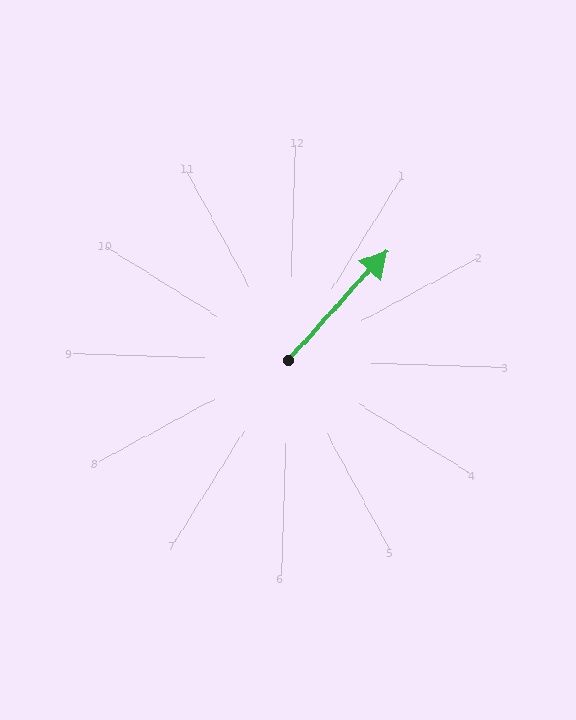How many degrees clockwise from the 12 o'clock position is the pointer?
Approximately 40 degrees.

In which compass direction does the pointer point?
Northeast.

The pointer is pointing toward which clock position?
Roughly 1 o'clock.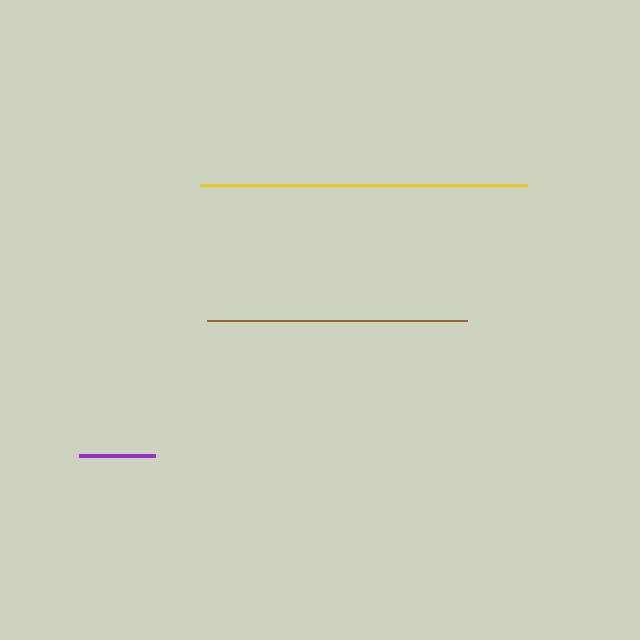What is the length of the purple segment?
The purple segment is approximately 76 pixels long.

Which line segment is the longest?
The yellow line is the longest at approximately 328 pixels.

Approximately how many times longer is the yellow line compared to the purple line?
The yellow line is approximately 4.3 times the length of the purple line.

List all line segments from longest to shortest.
From longest to shortest: yellow, brown, purple.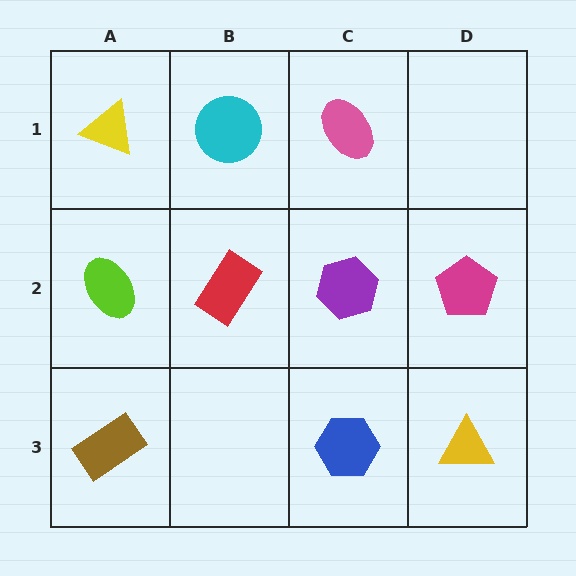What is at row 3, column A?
A brown rectangle.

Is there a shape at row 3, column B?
No, that cell is empty.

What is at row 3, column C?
A blue hexagon.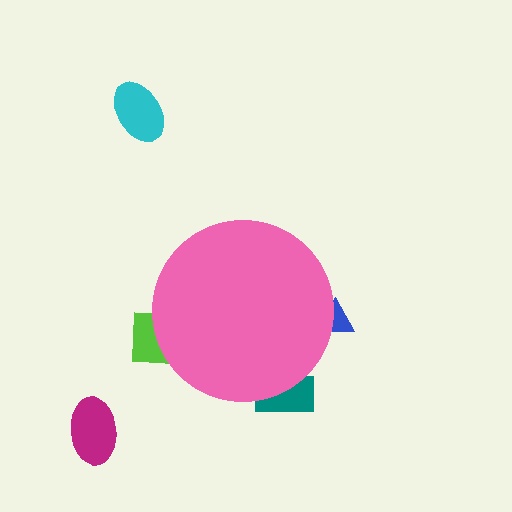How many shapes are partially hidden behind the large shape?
3 shapes are partially hidden.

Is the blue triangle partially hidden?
Yes, the blue triangle is partially hidden behind the pink circle.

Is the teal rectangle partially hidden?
Yes, the teal rectangle is partially hidden behind the pink circle.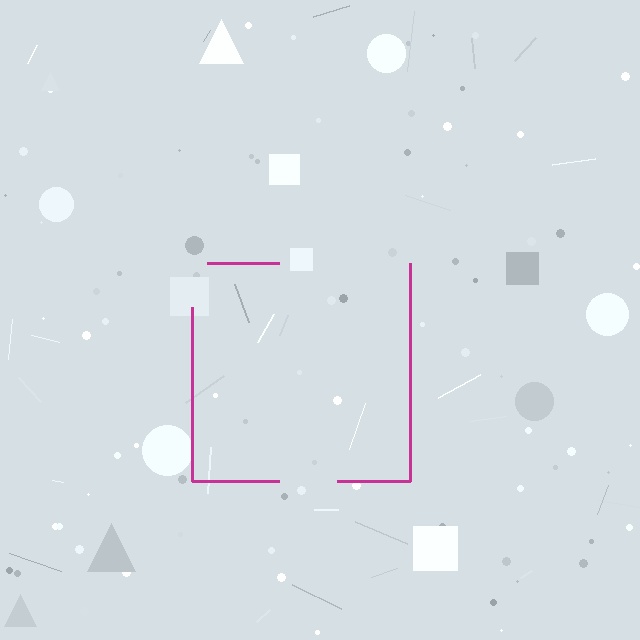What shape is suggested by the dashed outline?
The dashed outline suggests a square.